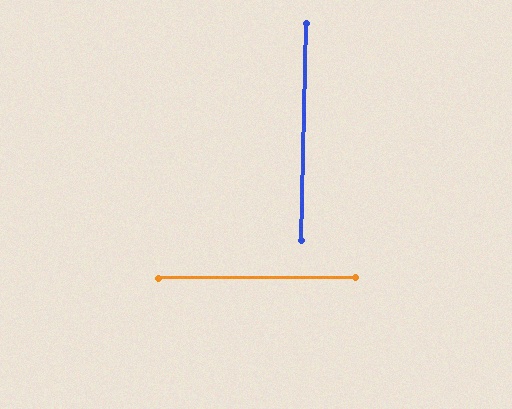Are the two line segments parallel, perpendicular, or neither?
Perpendicular — they meet at approximately 89°.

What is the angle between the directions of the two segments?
Approximately 89 degrees.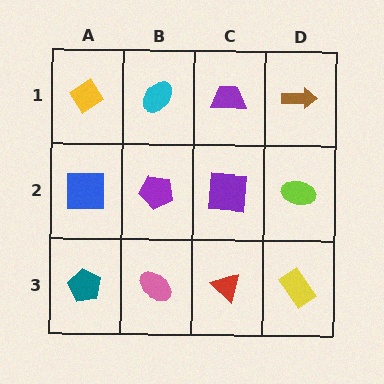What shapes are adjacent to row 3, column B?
A purple pentagon (row 2, column B), a teal pentagon (row 3, column A), a red triangle (row 3, column C).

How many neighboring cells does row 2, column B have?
4.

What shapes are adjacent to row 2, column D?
A brown arrow (row 1, column D), a yellow rectangle (row 3, column D), a purple square (row 2, column C).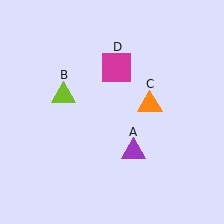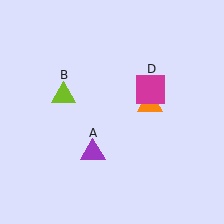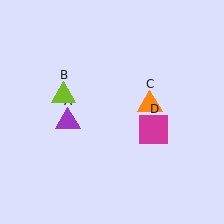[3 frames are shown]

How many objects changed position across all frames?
2 objects changed position: purple triangle (object A), magenta square (object D).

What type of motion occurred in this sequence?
The purple triangle (object A), magenta square (object D) rotated clockwise around the center of the scene.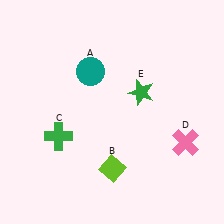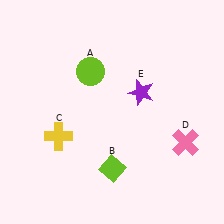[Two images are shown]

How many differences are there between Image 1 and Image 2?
There are 3 differences between the two images.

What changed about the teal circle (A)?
In Image 1, A is teal. In Image 2, it changed to lime.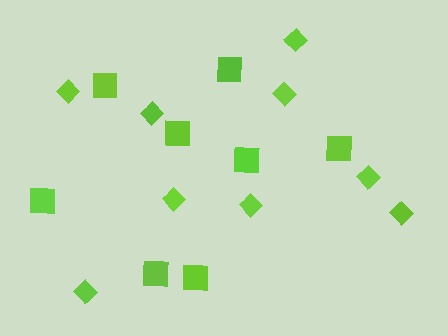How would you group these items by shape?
There are 2 groups: one group of squares (8) and one group of diamonds (9).